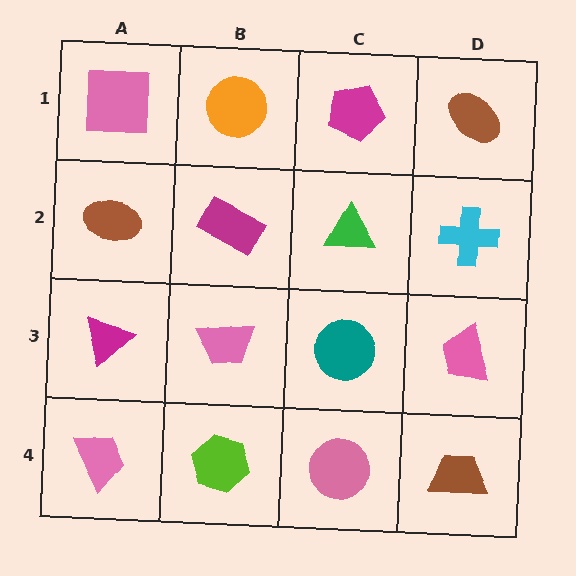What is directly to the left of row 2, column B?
A brown ellipse.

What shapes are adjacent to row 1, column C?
A green triangle (row 2, column C), an orange circle (row 1, column B), a brown ellipse (row 1, column D).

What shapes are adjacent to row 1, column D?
A cyan cross (row 2, column D), a magenta pentagon (row 1, column C).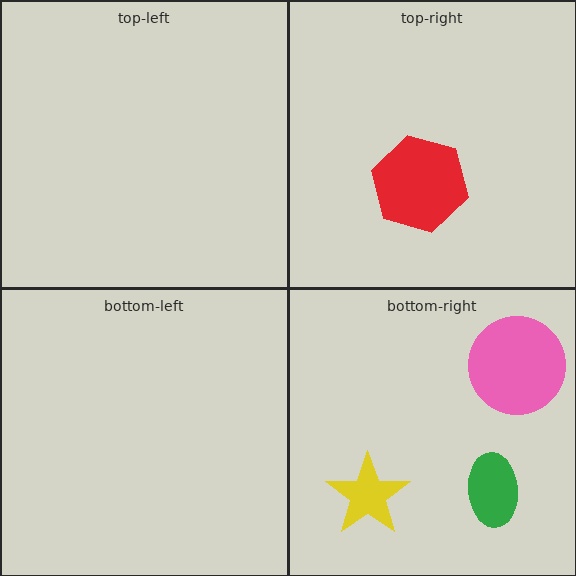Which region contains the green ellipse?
The bottom-right region.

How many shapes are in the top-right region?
1.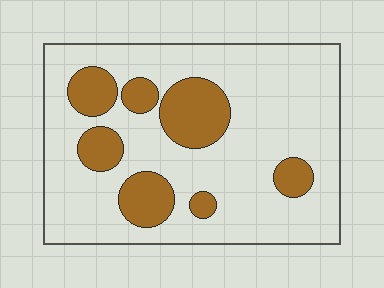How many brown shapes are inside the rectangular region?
7.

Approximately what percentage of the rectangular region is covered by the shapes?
Approximately 20%.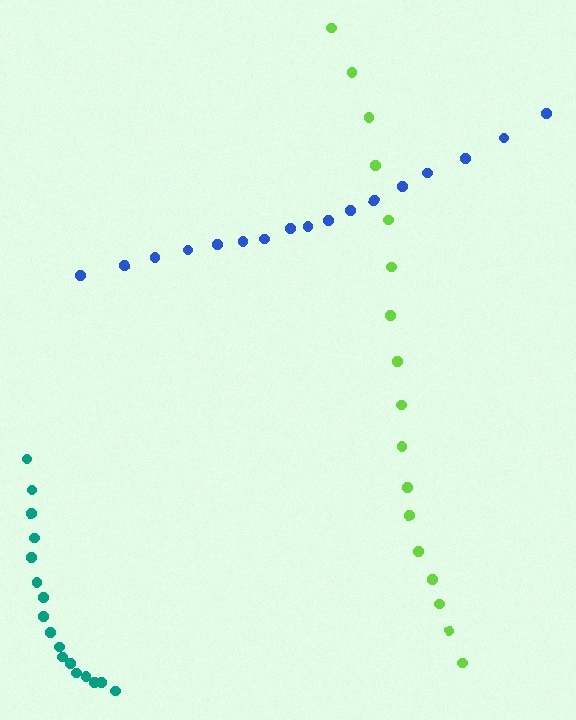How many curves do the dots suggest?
There are 3 distinct paths.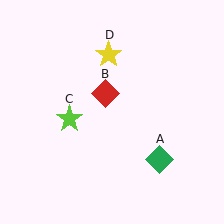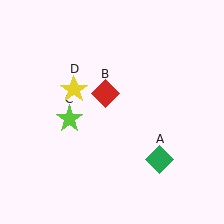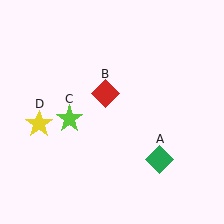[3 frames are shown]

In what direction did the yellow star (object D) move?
The yellow star (object D) moved down and to the left.